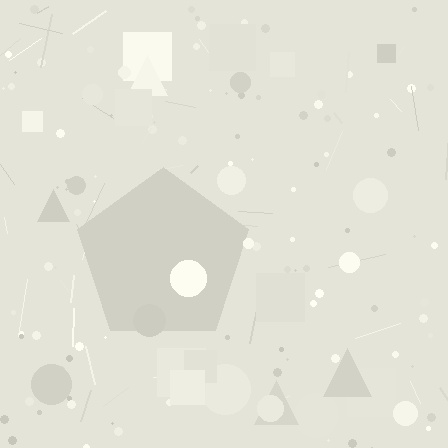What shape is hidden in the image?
A pentagon is hidden in the image.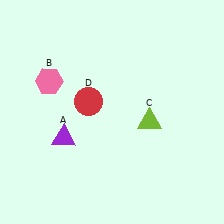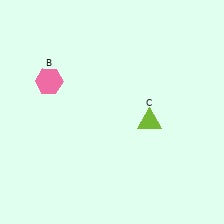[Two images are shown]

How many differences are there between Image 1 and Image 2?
There are 2 differences between the two images.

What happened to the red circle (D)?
The red circle (D) was removed in Image 2. It was in the top-left area of Image 1.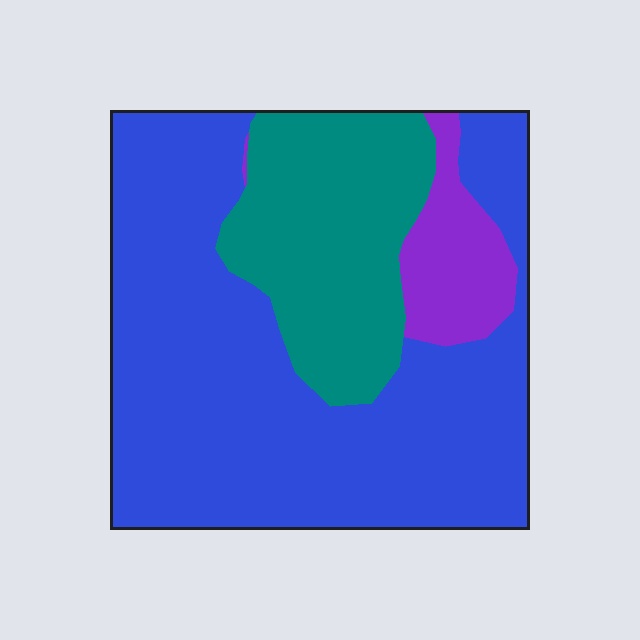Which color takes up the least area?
Purple, at roughly 10%.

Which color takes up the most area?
Blue, at roughly 65%.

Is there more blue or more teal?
Blue.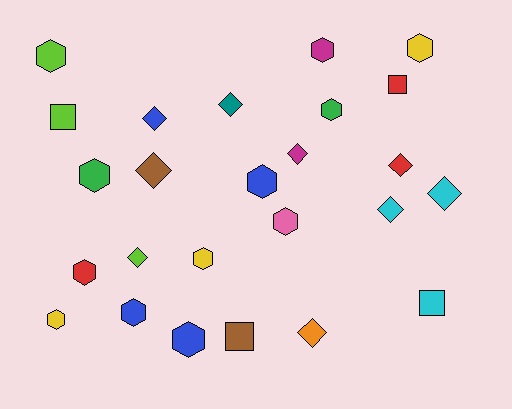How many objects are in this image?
There are 25 objects.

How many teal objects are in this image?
There is 1 teal object.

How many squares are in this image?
There are 4 squares.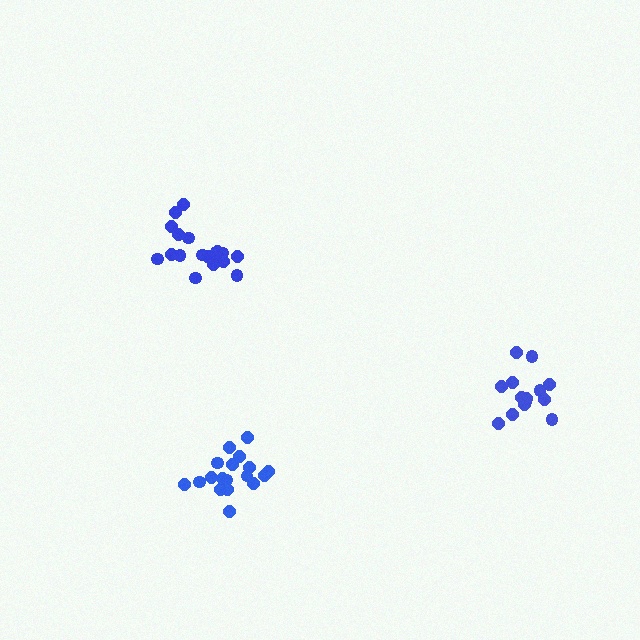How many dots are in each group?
Group 1: 14 dots, Group 2: 18 dots, Group 3: 19 dots (51 total).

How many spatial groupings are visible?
There are 3 spatial groupings.